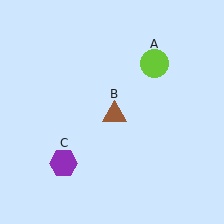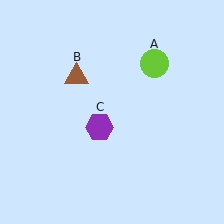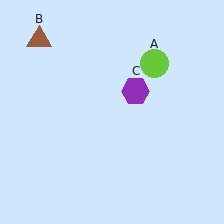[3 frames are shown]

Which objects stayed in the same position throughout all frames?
Lime circle (object A) remained stationary.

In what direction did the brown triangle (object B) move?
The brown triangle (object B) moved up and to the left.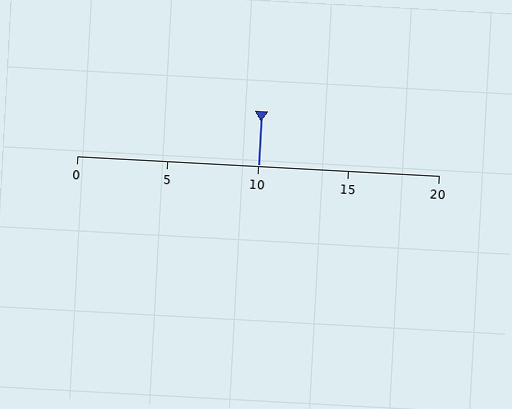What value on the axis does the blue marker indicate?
The marker indicates approximately 10.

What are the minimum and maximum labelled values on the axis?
The axis runs from 0 to 20.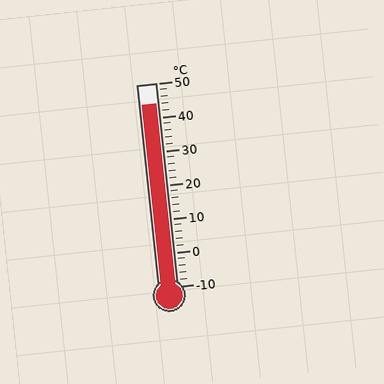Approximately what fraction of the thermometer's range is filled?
The thermometer is filled to approximately 90% of its range.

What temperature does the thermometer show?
The thermometer shows approximately 44°C.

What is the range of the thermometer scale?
The thermometer scale ranges from -10°C to 50°C.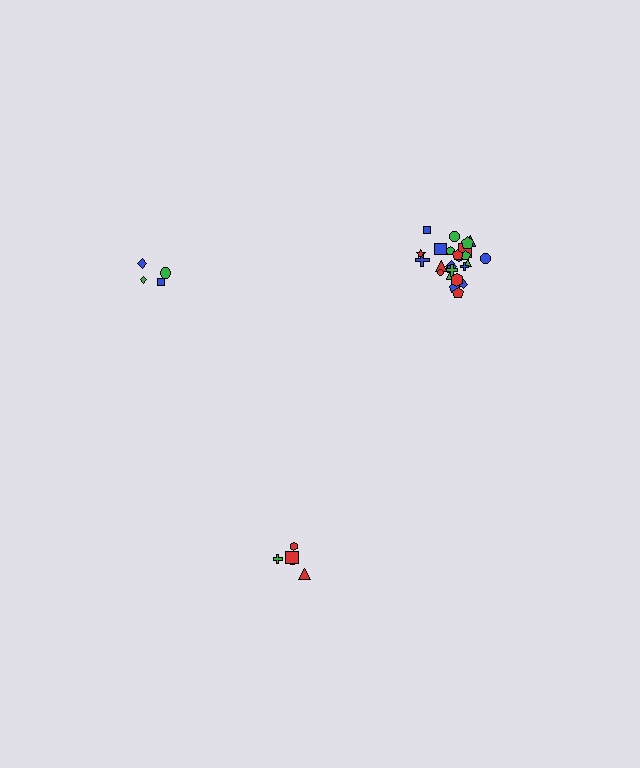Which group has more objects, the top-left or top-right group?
The top-right group.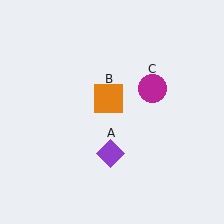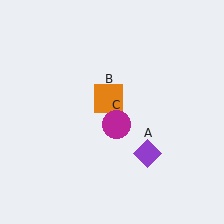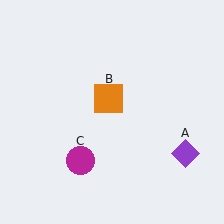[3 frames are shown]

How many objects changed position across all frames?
2 objects changed position: purple diamond (object A), magenta circle (object C).